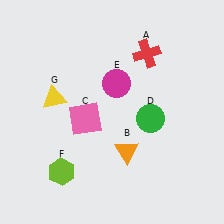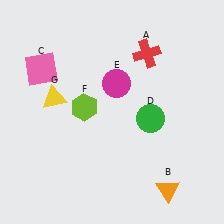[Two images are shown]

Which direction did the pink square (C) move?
The pink square (C) moved up.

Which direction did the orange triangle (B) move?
The orange triangle (B) moved right.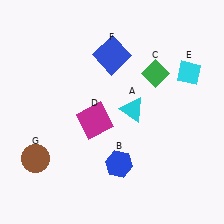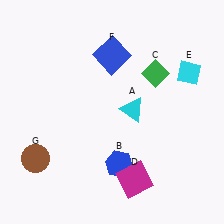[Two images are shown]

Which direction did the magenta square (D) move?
The magenta square (D) moved down.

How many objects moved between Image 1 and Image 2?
1 object moved between the two images.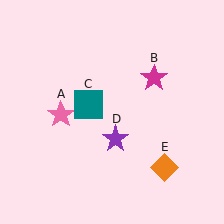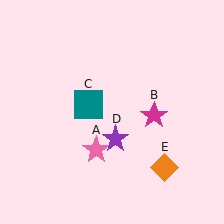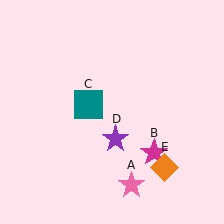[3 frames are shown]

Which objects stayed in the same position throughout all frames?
Teal square (object C) and purple star (object D) and orange diamond (object E) remained stationary.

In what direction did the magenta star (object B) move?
The magenta star (object B) moved down.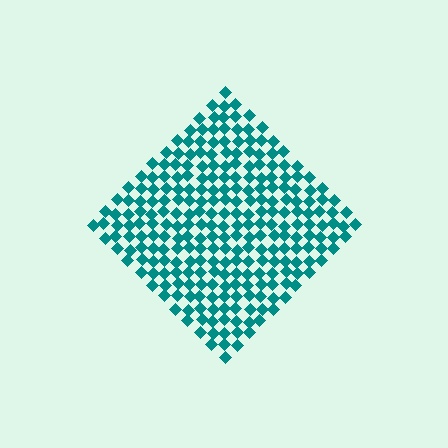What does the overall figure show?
The overall figure shows a diamond.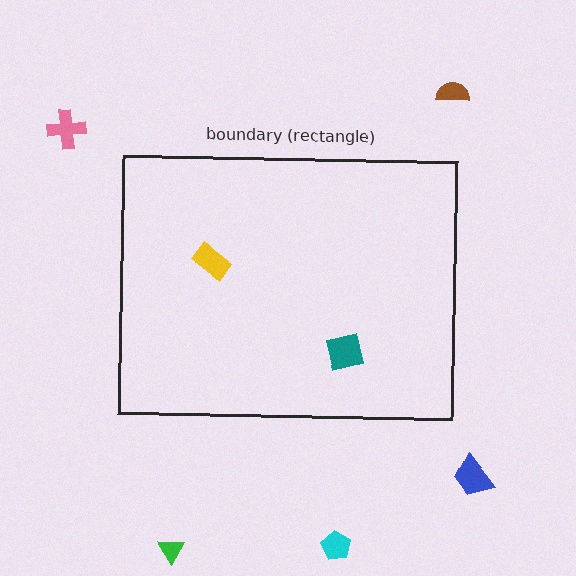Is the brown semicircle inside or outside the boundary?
Outside.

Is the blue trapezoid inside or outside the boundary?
Outside.